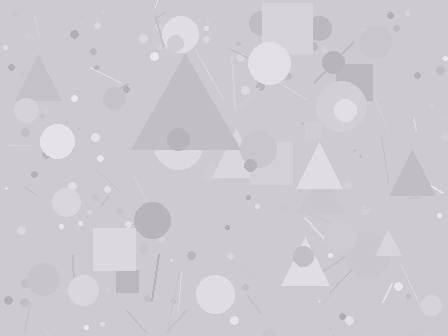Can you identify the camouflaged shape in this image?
The camouflaged shape is a triangle.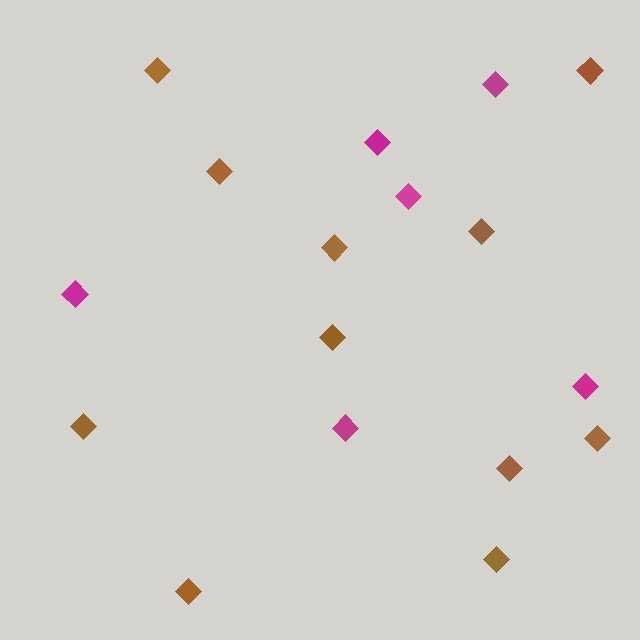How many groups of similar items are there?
There are 2 groups: one group of magenta diamonds (6) and one group of brown diamonds (11).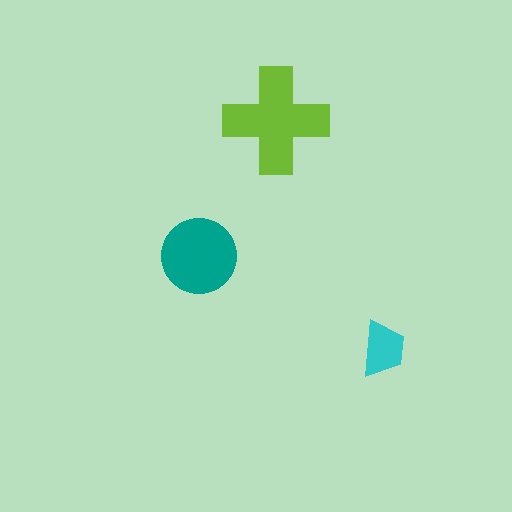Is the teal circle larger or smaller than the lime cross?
Smaller.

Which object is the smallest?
The cyan trapezoid.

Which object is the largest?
The lime cross.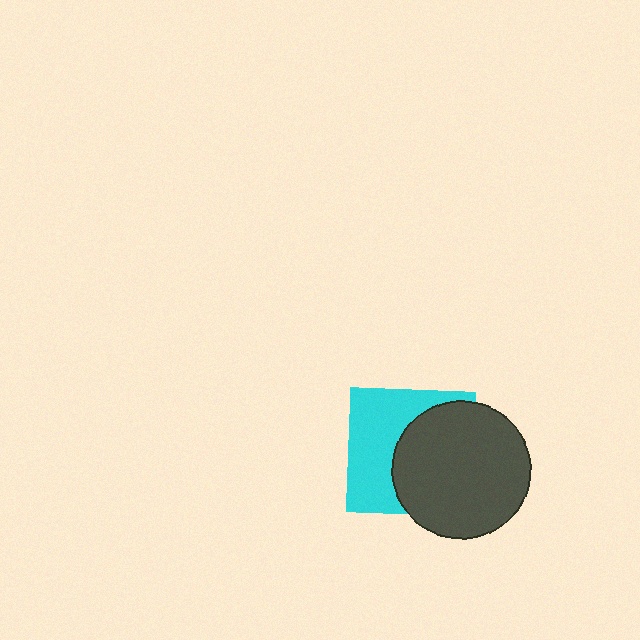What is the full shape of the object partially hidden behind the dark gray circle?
The partially hidden object is a cyan square.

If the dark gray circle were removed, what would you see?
You would see the complete cyan square.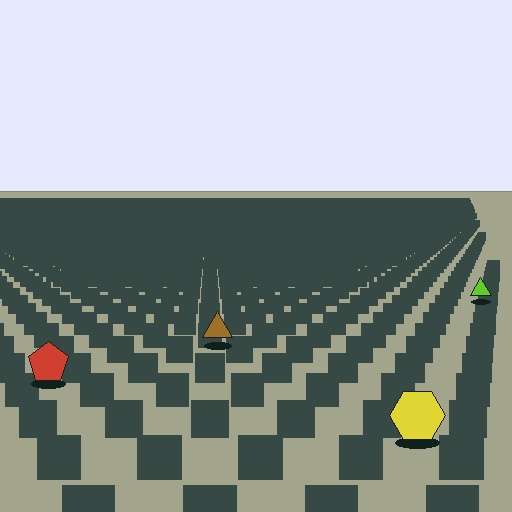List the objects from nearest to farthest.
From nearest to farthest: the yellow hexagon, the red pentagon, the brown triangle, the lime triangle.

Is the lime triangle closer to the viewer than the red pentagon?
No. The red pentagon is closer — you can tell from the texture gradient: the ground texture is coarser near it.